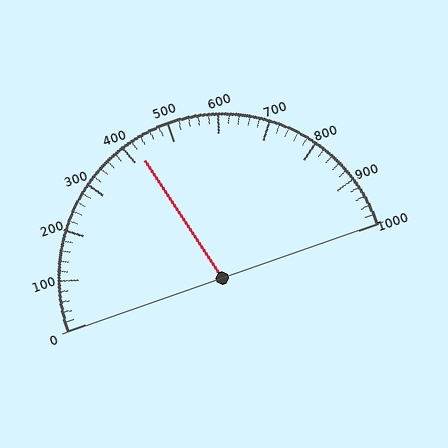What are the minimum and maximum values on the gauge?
The gauge ranges from 0 to 1000.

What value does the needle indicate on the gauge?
The needle indicates approximately 420.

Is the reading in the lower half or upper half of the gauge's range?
The reading is in the lower half of the range (0 to 1000).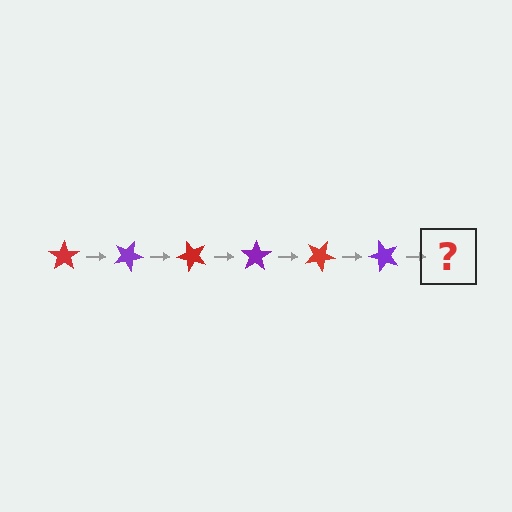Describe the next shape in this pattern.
It should be a red star, rotated 150 degrees from the start.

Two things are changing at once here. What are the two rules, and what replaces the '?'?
The two rules are that it rotates 25 degrees each step and the color cycles through red and purple. The '?' should be a red star, rotated 150 degrees from the start.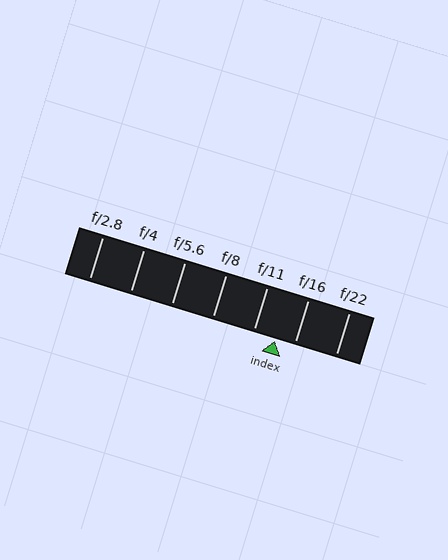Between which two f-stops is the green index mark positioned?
The index mark is between f/11 and f/16.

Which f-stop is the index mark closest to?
The index mark is closest to f/16.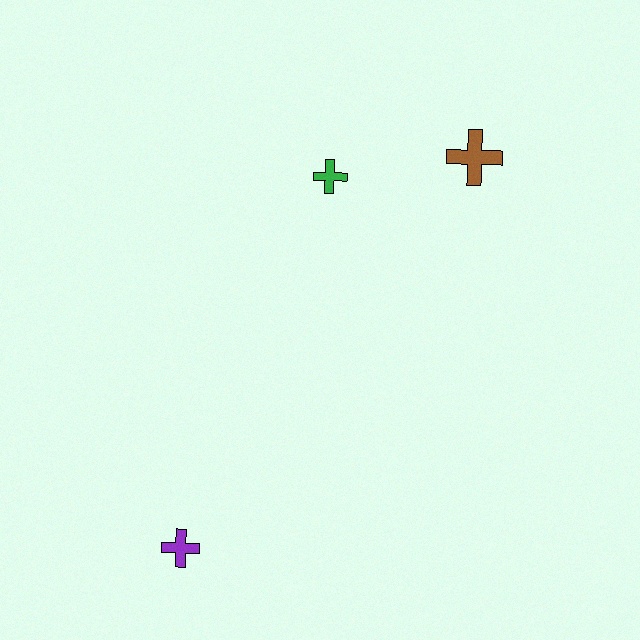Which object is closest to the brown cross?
The green cross is closest to the brown cross.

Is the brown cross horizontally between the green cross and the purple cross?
No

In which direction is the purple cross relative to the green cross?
The purple cross is below the green cross.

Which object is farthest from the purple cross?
The brown cross is farthest from the purple cross.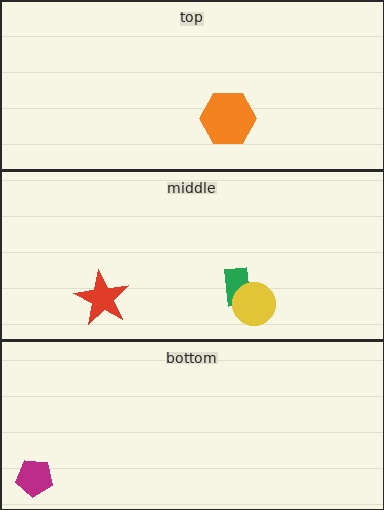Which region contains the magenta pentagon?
The bottom region.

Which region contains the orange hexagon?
The top region.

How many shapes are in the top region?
1.